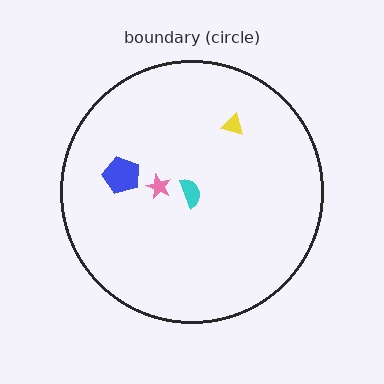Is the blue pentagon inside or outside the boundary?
Inside.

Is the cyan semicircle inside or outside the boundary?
Inside.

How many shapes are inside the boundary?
4 inside, 0 outside.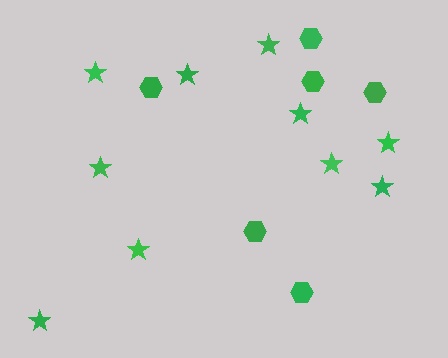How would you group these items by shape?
There are 2 groups: one group of hexagons (6) and one group of stars (10).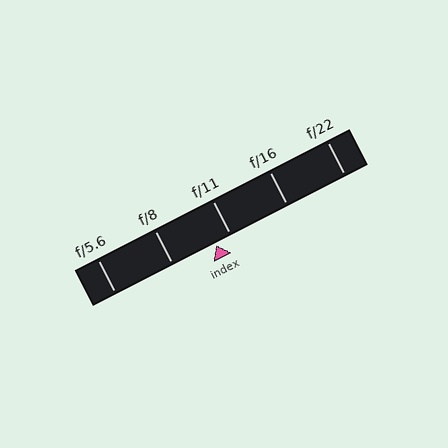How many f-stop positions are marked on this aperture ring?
There are 5 f-stop positions marked.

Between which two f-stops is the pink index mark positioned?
The index mark is between f/8 and f/11.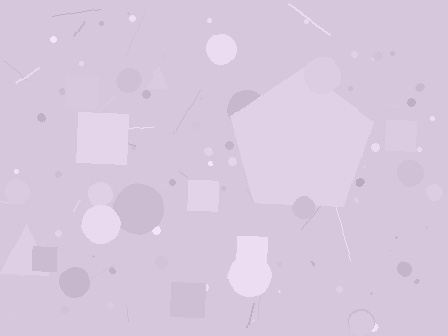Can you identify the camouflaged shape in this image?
The camouflaged shape is a pentagon.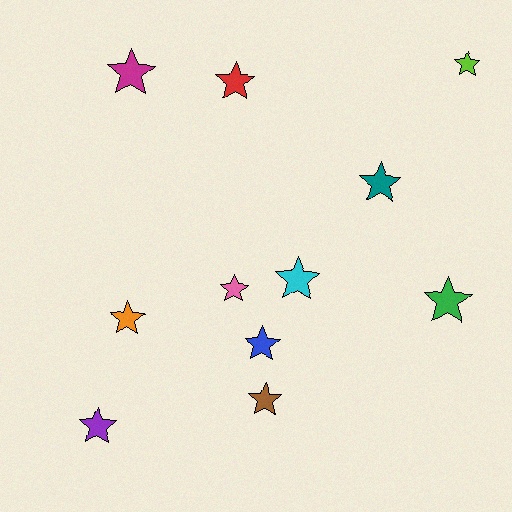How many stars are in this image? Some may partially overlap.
There are 11 stars.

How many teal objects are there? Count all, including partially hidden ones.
There is 1 teal object.